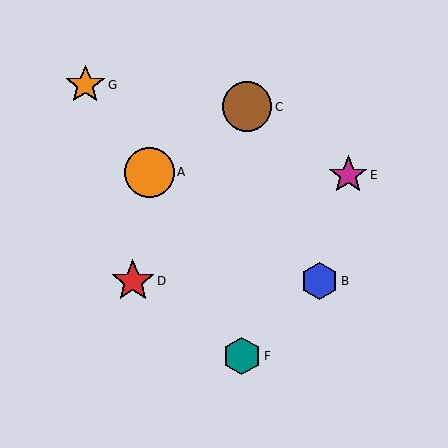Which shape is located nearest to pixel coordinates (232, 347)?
The teal hexagon (labeled F) at (242, 356) is nearest to that location.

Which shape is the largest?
The brown circle (labeled C) is the largest.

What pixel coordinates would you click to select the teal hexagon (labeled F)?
Click at (242, 356) to select the teal hexagon F.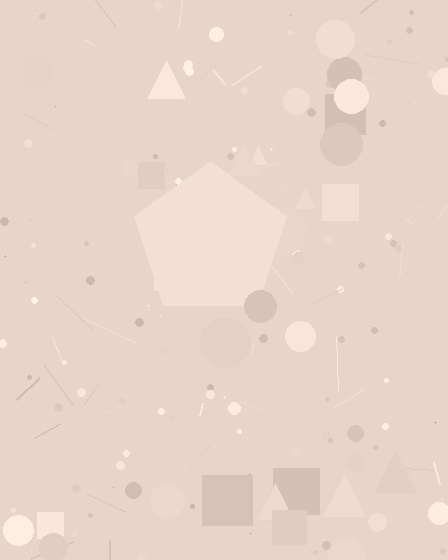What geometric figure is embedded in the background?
A pentagon is embedded in the background.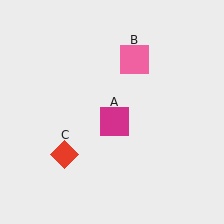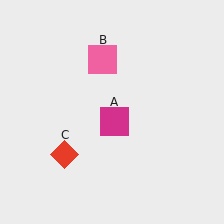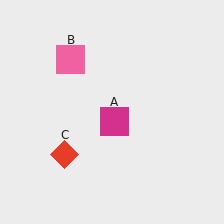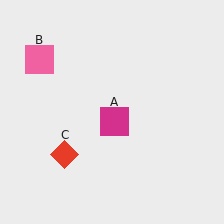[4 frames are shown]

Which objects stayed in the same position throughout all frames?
Magenta square (object A) and red diamond (object C) remained stationary.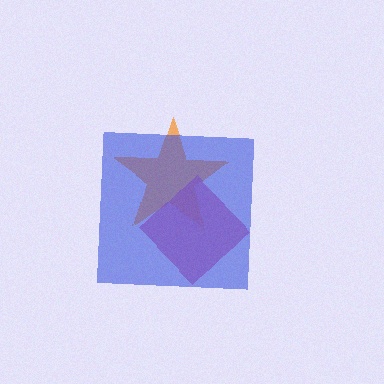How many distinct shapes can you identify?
There are 3 distinct shapes: an orange star, a pink diamond, a blue square.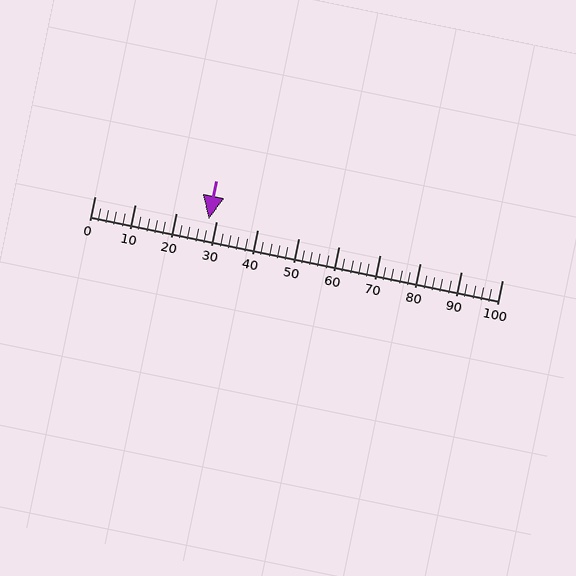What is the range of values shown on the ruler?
The ruler shows values from 0 to 100.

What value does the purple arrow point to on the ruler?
The purple arrow points to approximately 28.